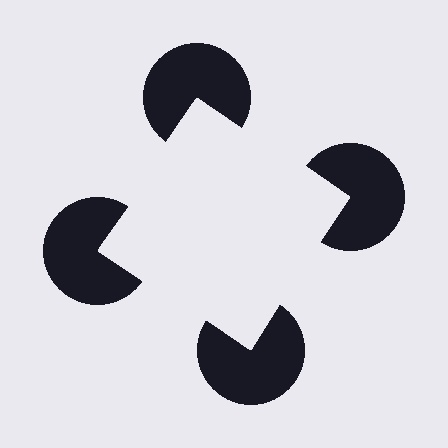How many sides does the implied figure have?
4 sides.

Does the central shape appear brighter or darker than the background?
It typically appears slightly brighter than the background, even though no actual brightness change is drawn.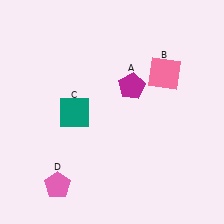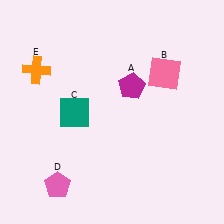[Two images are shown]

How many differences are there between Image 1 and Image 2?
There is 1 difference between the two images.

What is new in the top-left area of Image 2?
An orange cross (E) was added in the top-left area of Image 2.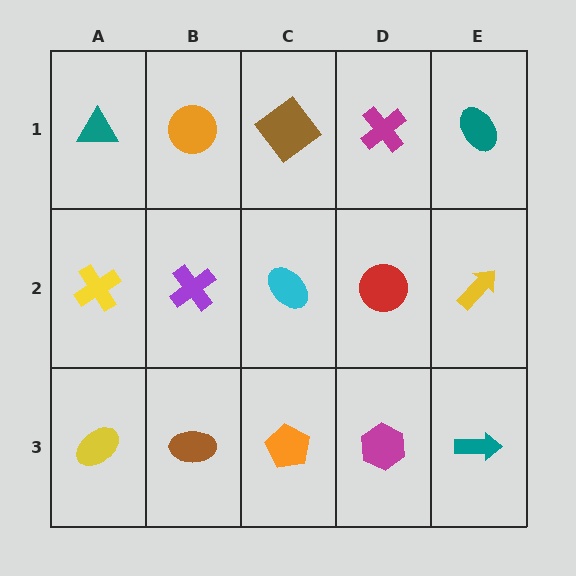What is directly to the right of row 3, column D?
A teal arrow.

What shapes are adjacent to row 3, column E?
A yellow arrow (row 2, column E), a magenta hexagon (row 3, column D).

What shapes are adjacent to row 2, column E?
A teal ellipse (row 1, column E), a teal arrow (row 3, column E), a red circle (row 2, column D).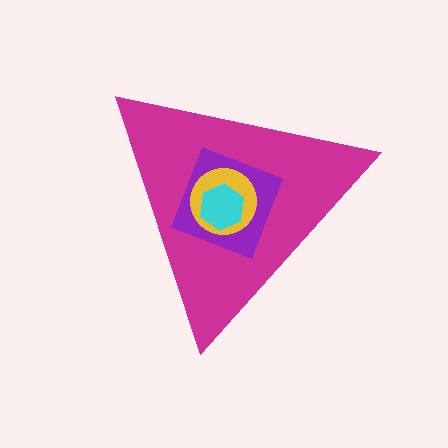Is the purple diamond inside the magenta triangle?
Yes.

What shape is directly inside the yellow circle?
The cyan hexagon.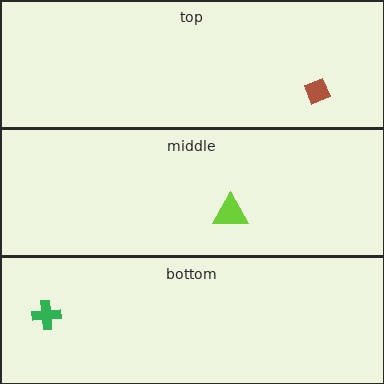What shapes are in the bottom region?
The green cross.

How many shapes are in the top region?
1.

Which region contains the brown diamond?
The top region.